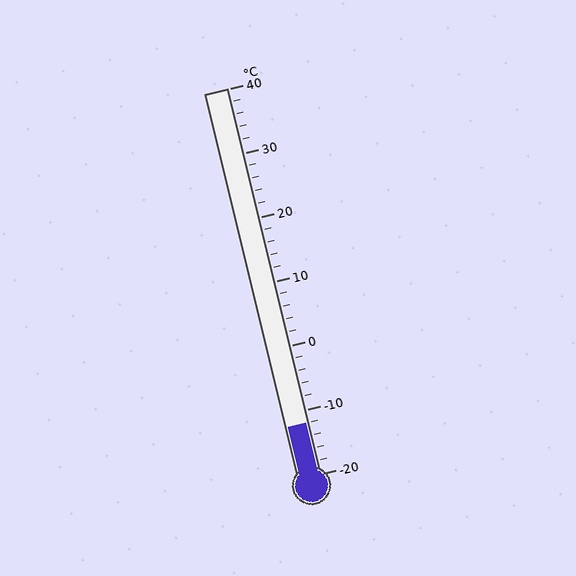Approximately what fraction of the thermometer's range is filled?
The thermometer is filled to approximately 15% of its range.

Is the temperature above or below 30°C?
The temperature is below 30°C.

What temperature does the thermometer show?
The thermometer shows approximately -12°C.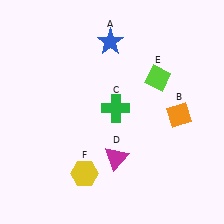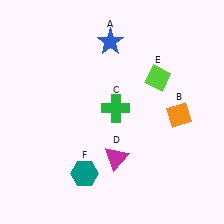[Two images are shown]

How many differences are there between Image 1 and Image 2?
There is 1 difference between the two images.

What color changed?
The hexagon (F) changed from yellow in Image 1 to teal in Image 2.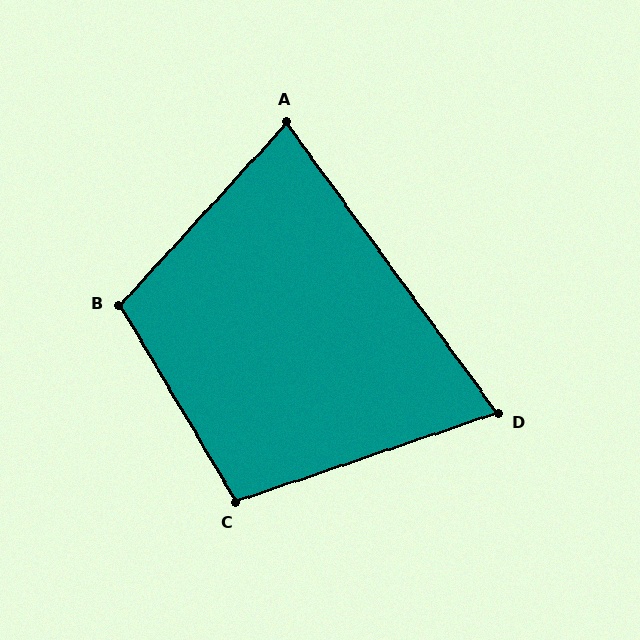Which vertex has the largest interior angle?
B, at approximately 107 degrees.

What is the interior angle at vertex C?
Approximately 102 degrees (obtuse).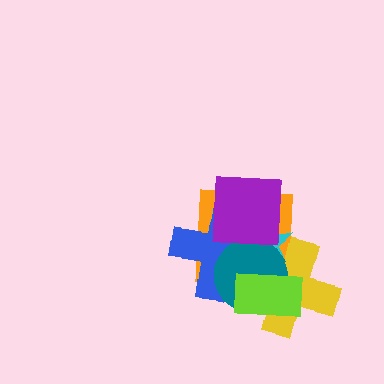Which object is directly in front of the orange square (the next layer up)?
The cyan star is directly in front of the orange square.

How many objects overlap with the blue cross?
6 objects overlap with the blue cross.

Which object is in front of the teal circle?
The lime rectangle is in front of the teal circle.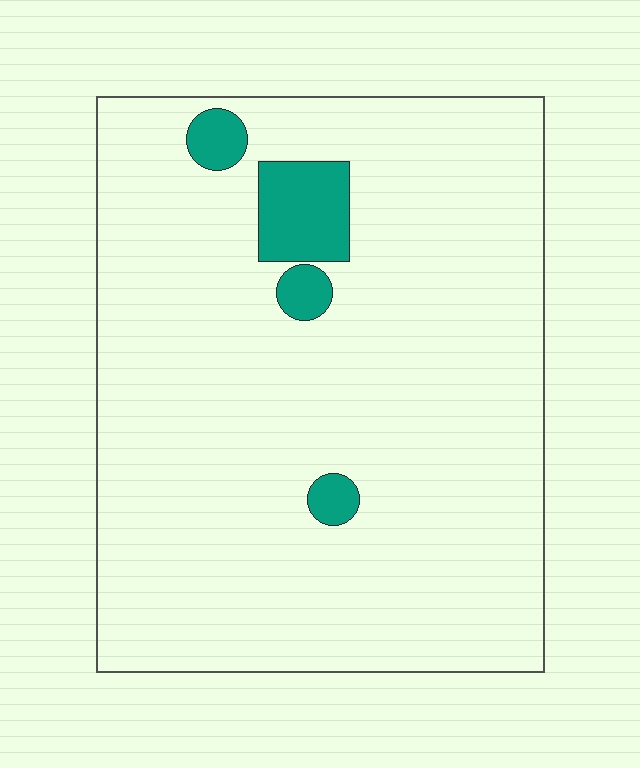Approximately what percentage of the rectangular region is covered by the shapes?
Approximately 5%.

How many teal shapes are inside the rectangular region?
4.